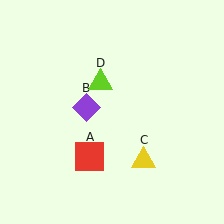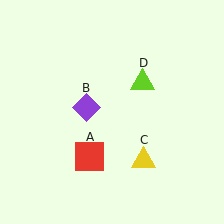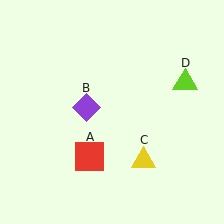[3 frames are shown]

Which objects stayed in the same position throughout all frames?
Red square (object A) and purple diamond (object B) and yellow triangle (object C) remained stationary.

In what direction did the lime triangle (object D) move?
The lime triangle (object D) moved right.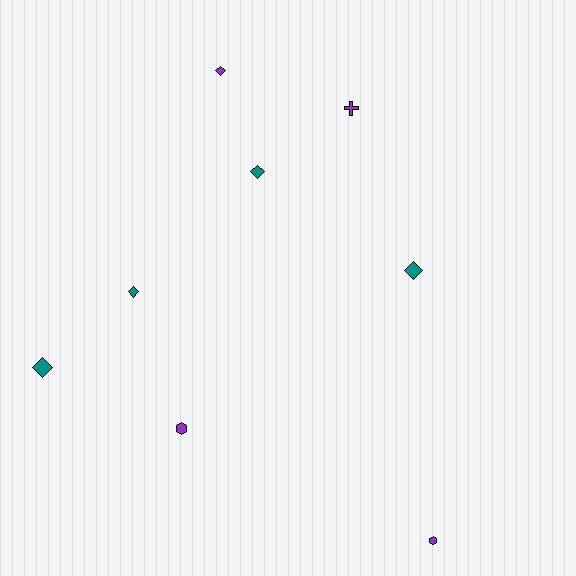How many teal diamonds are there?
There are 4 teal diamonds.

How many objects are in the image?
There are 8 objects.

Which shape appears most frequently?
Diamond, with 5 objects.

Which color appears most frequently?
Teal, with 4 objects.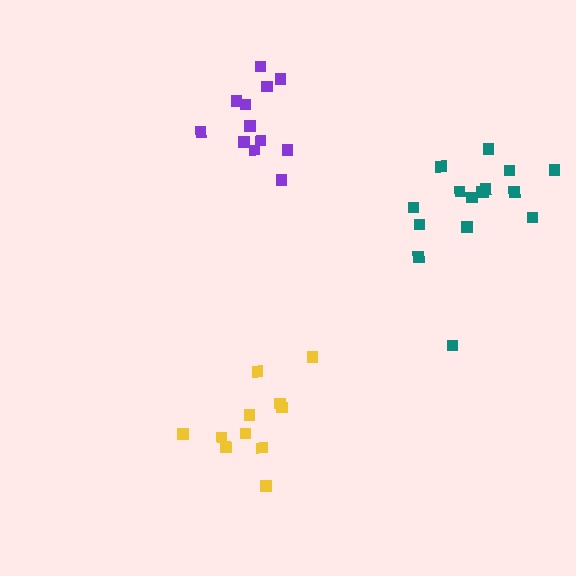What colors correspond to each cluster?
The clusters are colored: yellow, teal, purple.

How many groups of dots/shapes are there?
There are 3 groups.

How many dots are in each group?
Group 1: 11 dots, Group 2: 15 dots, Group 3: 12 dots (38 total).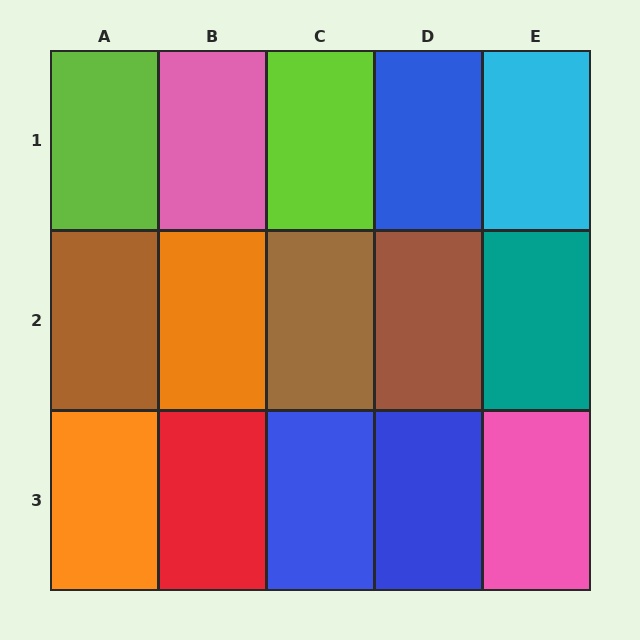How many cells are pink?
2 cells are pink.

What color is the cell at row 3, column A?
Orange.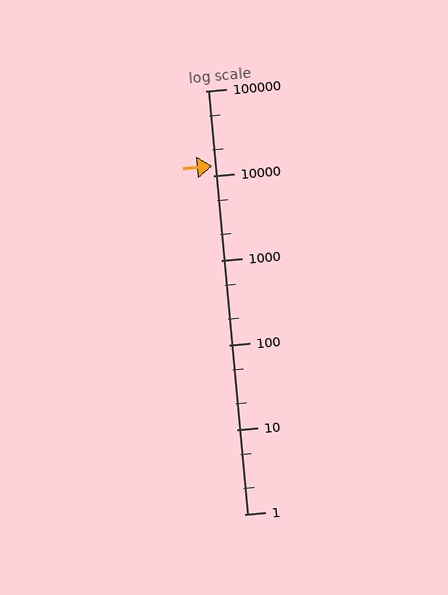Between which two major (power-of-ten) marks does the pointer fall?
The pointer is between 10000 and 100000.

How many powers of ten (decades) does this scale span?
The scale spans 5 decades, from 1 to 100000.